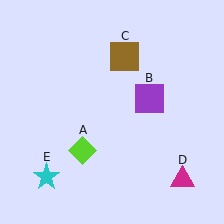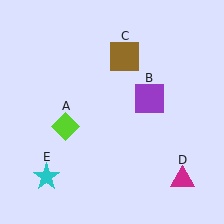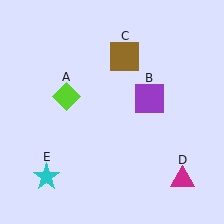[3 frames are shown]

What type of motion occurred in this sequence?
The lime diamond (object A) rotated clockwise around the center of the scene.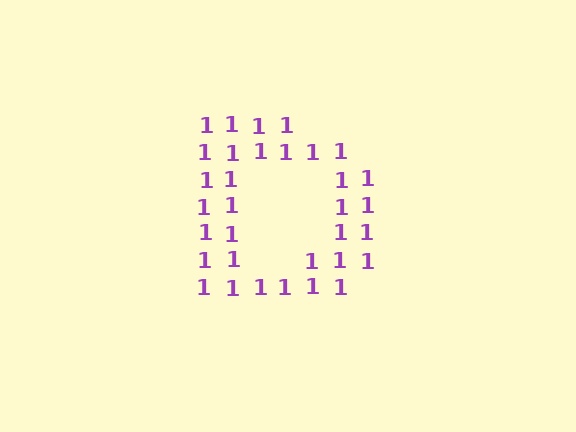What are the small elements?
The small elements are digit 1's.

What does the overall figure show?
The overall figure shows the letter D.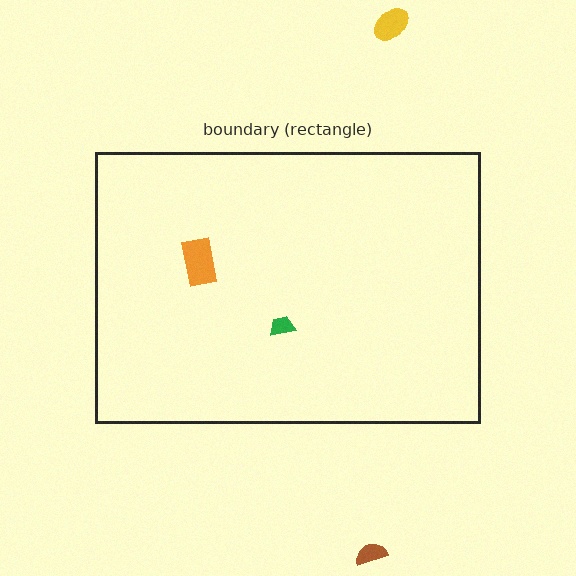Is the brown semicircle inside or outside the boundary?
Outside.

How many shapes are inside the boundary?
2 inside, 2 outside.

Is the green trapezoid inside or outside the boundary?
Inside.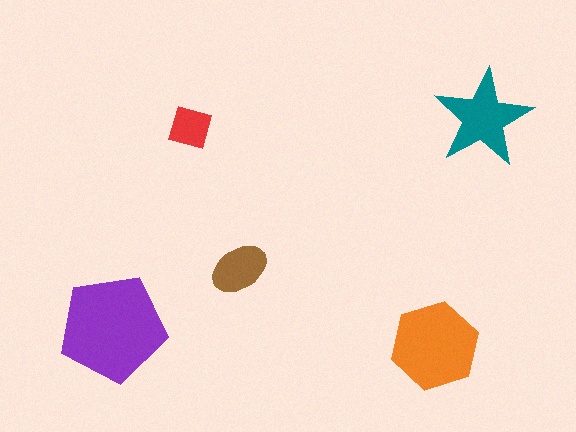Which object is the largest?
The purple pentagon.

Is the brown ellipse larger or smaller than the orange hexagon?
Smaller.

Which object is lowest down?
The orange hexagon is bottommost.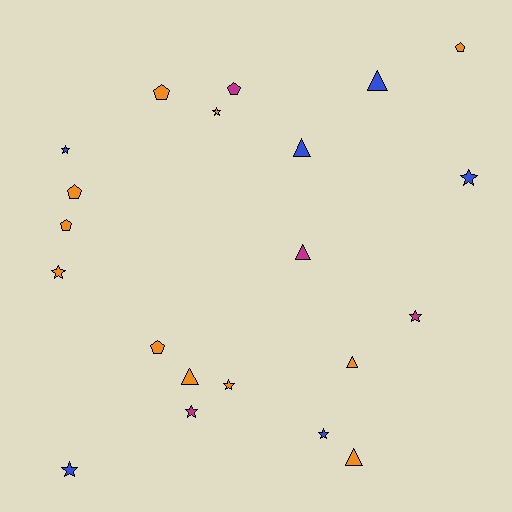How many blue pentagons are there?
There are no blue pentagons.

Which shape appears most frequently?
Star, with 9 objects.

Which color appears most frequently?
Orange, with 11 objects.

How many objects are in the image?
There are 21 objects.